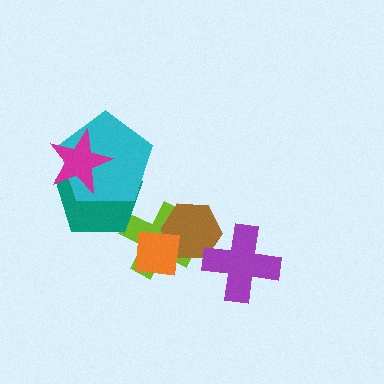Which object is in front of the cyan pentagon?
The magenta star is in front of the cyan pentagon.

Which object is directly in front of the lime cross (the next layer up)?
The brown hexagon is directly in front of the lime cross.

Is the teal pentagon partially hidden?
Yes, it is partially covered by another shape.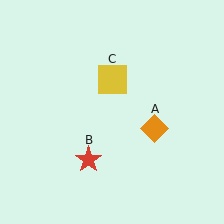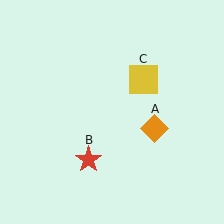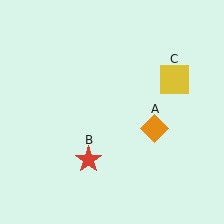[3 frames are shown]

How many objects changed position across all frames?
1 object changed position: yellow square (object C).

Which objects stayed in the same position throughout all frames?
Orange diamond (object A) and red star (object B) remained stationary.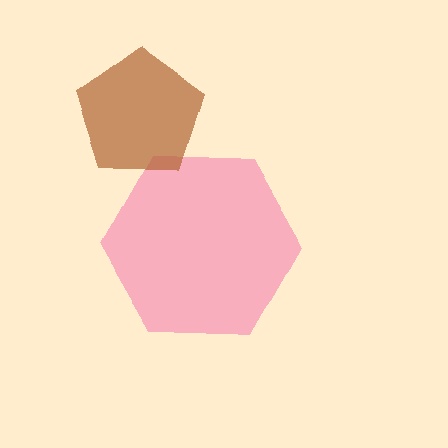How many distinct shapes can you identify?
There are 2 distinct shapes: a pink hexagon, a brown pentagon.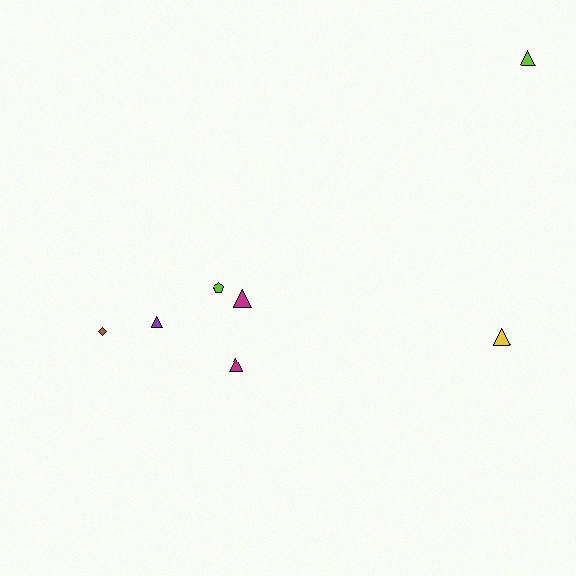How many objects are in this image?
There are 7 objects.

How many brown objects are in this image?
There is 1 brown object.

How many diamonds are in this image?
There is 1 diamond.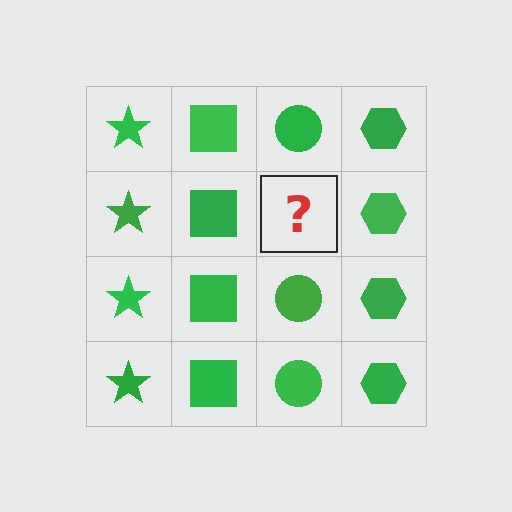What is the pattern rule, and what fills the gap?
The rule is that each column has a consistent shape. The gap should be filled with a green circle.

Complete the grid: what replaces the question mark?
The question mark should be replaced with a green circle.